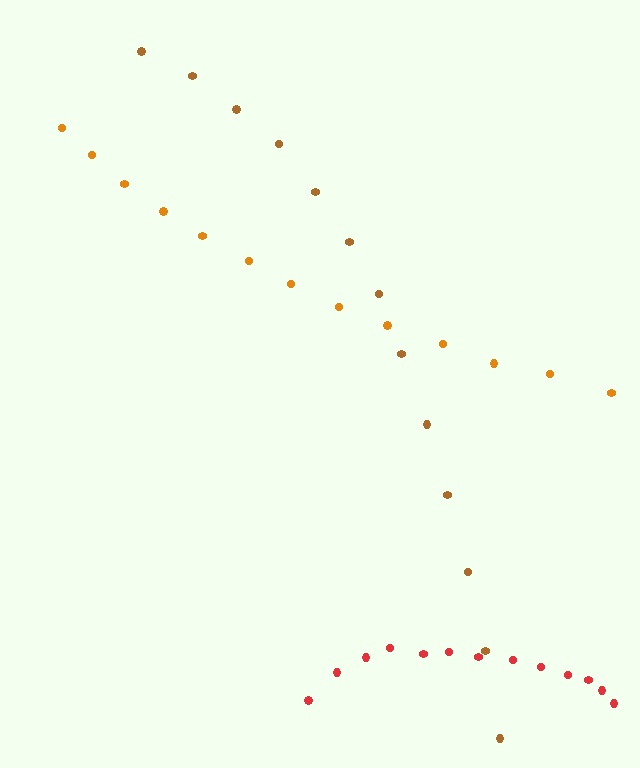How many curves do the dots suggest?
There are 3 distinct paths.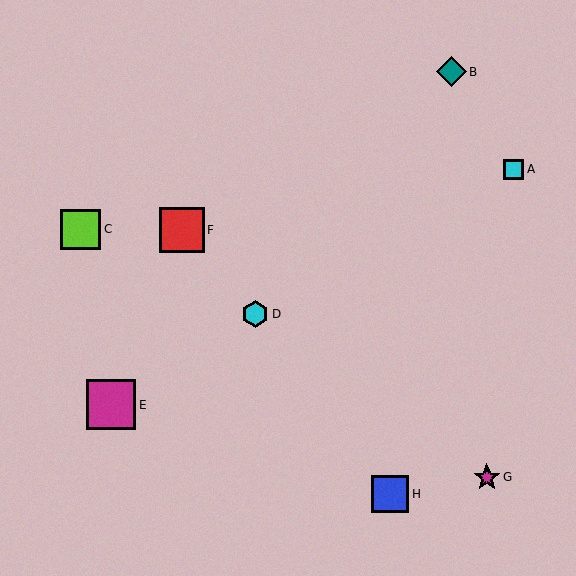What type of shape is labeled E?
Shape E is a magenta square.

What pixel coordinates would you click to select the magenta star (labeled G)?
Click at (487, 477) to select the magenta star G.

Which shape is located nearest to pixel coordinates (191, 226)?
The red square (labeled F) at (182, 230) is nearest to that location.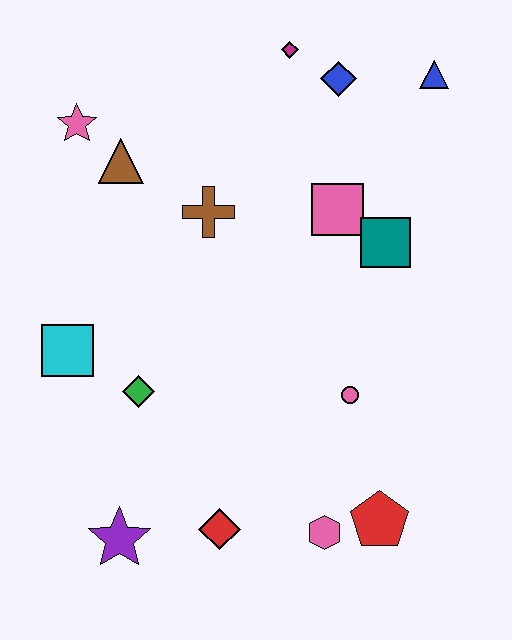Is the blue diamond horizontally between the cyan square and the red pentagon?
Yes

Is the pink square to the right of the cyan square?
Yes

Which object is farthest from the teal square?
The purple star is farthest from the teal square.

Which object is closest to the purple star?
The red diamond is closest to the purple star.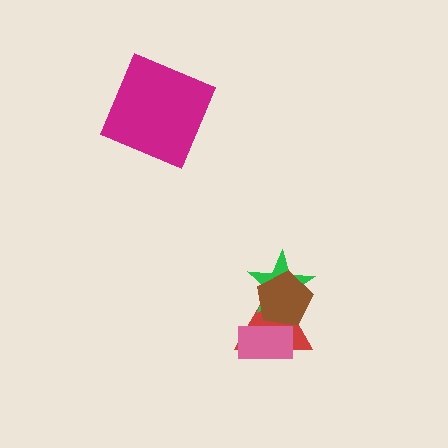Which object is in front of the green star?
The brown pentagon is in front of the green star.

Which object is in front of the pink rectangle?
The brown pentagon is in front of the pink rectangle.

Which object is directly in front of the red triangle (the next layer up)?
The pink rectangle is directly in front of the red triangle.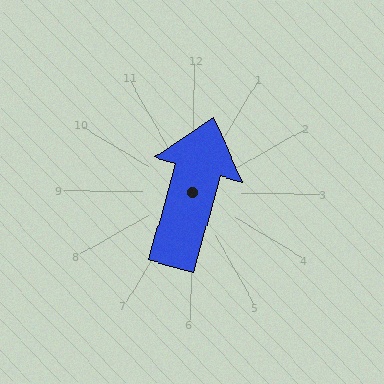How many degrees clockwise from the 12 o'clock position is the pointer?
Approximately 15 degrees.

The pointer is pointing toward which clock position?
Roughly 1 o'clock.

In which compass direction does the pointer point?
North.